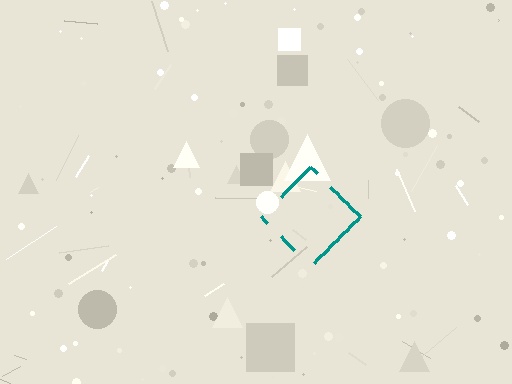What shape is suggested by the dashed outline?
The dashed outline suggests a diamond.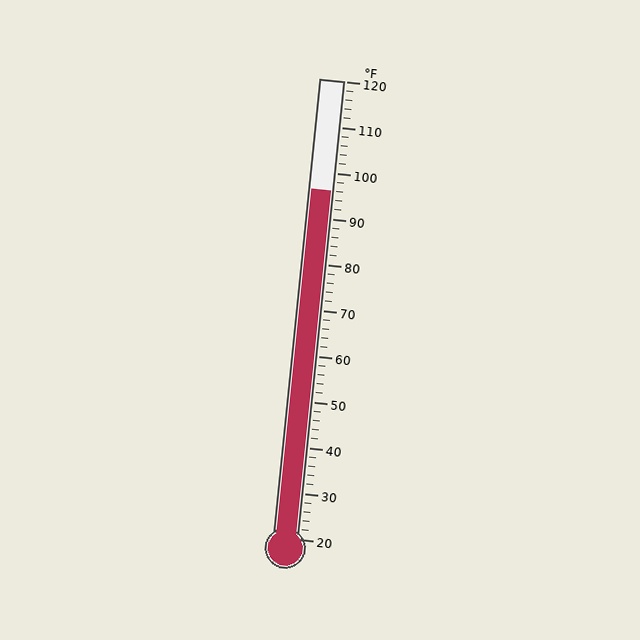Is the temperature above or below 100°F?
The temperature is below 100°F.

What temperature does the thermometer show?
The thermometer shows approximately 96°F.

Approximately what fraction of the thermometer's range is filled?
The thermometer is filled to approximately 75% of its range.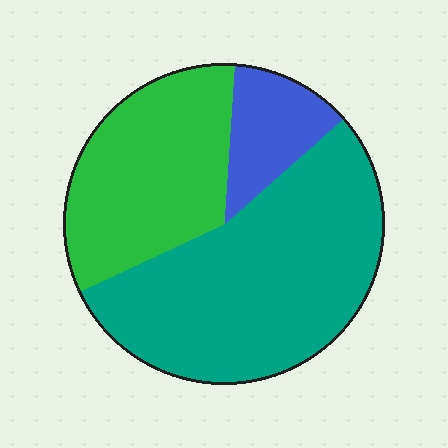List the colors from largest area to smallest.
From largest to smallest: teal, green, blue.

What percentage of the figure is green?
Green covers 33% of the figure.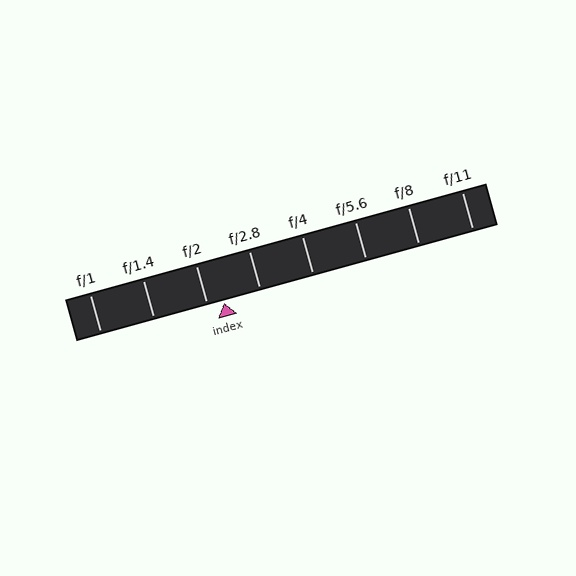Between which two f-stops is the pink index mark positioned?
The index mark is between f/2 and f/2.8.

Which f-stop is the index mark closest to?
The index mark is closest to f/2.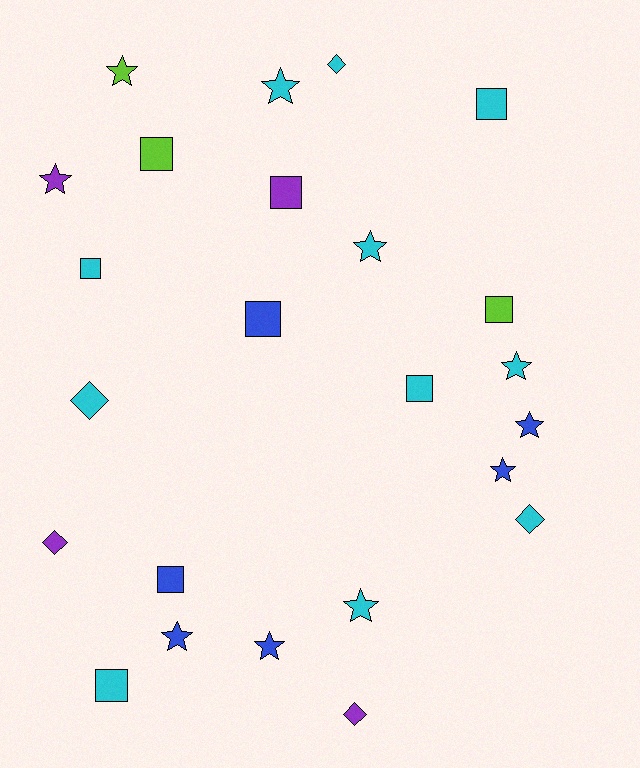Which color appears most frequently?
Cyan, with 11 objects.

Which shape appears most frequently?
Star, with 10 objects.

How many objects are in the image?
There are 24 objects.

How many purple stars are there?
There is 1 purple star.